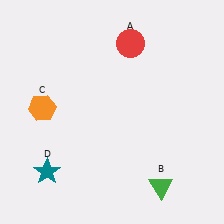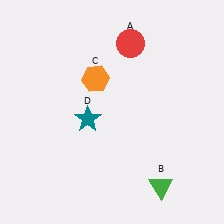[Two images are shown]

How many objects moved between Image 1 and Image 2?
2 objects moved between the two images.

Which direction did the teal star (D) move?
The teal star (D) moved up.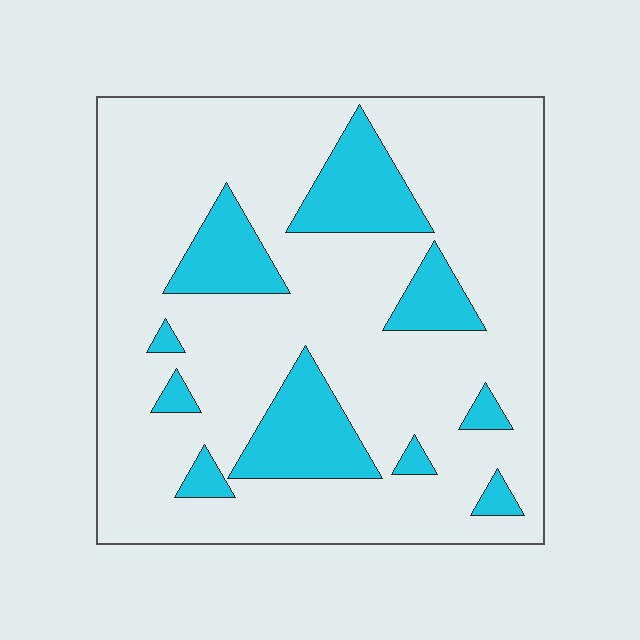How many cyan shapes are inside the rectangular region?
10.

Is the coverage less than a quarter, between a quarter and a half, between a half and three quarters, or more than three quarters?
Less than a quarter.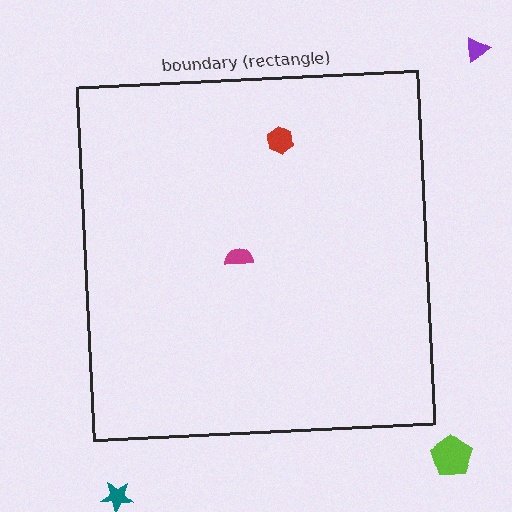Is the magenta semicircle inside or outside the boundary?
Inside.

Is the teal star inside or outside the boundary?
Outside.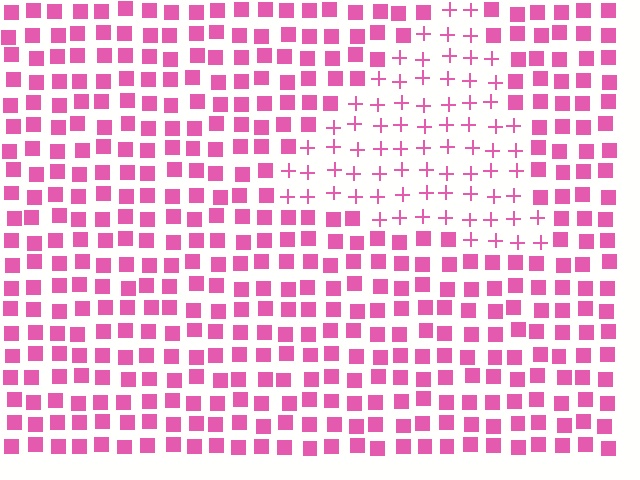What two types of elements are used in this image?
The image uses plus signs inside the triangle region and squares outside it.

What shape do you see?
I see a triangle.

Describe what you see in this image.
The image is filled with small pink elements arranged in a uniform grid. A triangle-shaped region contains plus signs, while the surrounding area contains squares. The boundary is defined purely by the change in element shape.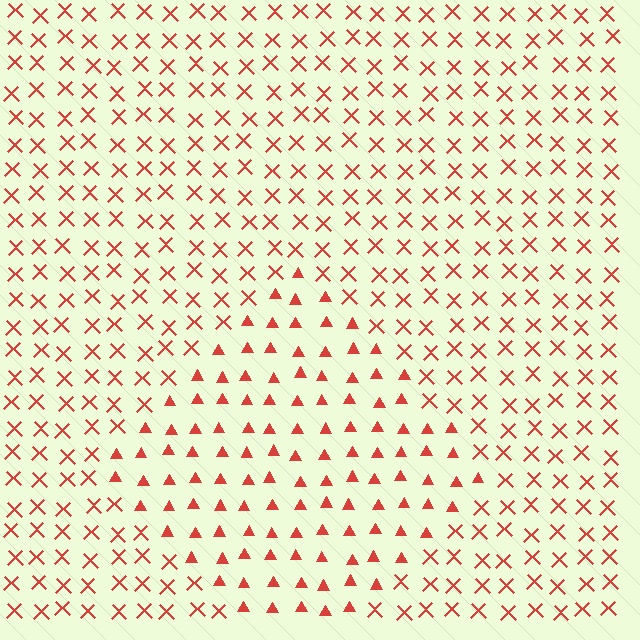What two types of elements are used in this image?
The image uses triangles inside the diamond region and X marks outside it.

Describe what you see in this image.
The image is filled with small red elements arranged in a uniform grid. A diamond-shaped region contains triangles, while the surrounding area contains X marks. The boundary is defined purely by the change in element shape.